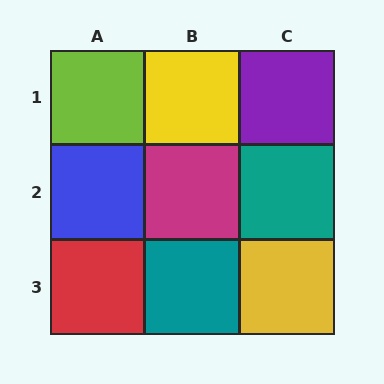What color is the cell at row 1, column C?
Purple.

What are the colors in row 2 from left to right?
Blue, magenta, teal.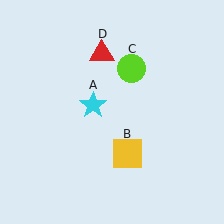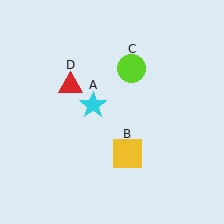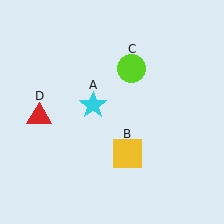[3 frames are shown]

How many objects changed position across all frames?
1 object changed position: red triangle (object D).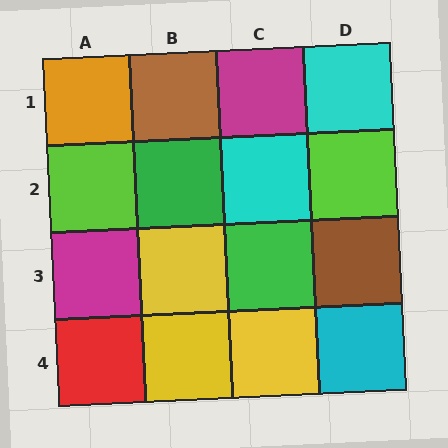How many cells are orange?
1 cell is orange.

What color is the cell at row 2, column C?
Cyan.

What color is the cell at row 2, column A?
Lime.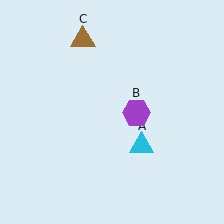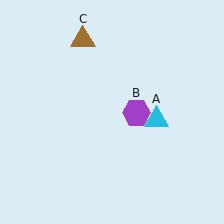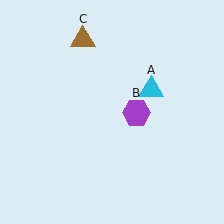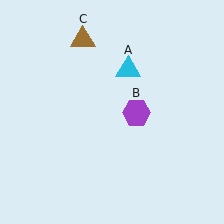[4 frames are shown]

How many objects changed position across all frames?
1 object changed position: cyan triangle (object A).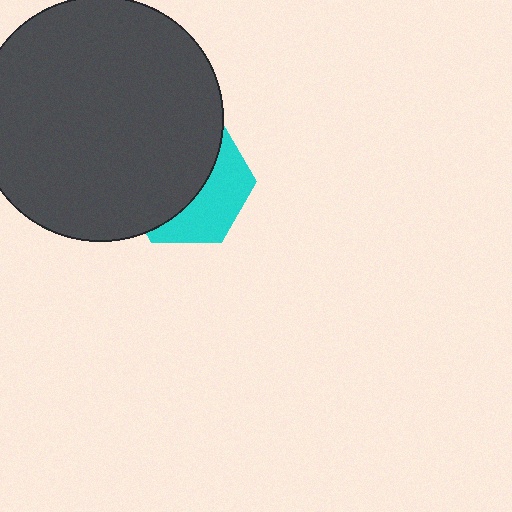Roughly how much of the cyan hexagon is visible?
A small part of it is visible (roughly 39%).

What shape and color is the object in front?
The object in front is a dark gray circle.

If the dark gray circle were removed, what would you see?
You would see the complete cyan hexagon.